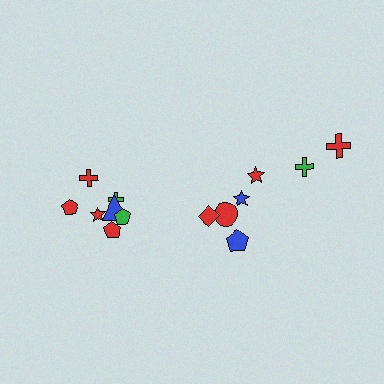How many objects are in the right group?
There are 6 objects.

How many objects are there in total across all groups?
There are 14 objects.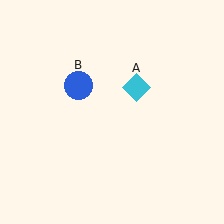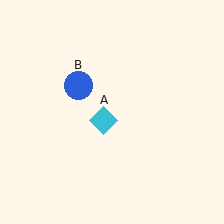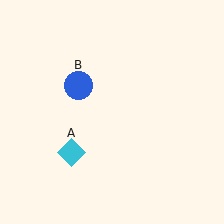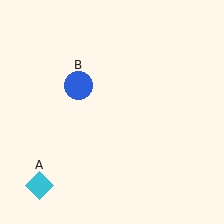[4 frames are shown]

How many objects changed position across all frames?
1 object changed position: cyan diamond (object A).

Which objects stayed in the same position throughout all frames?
Blue circle (object B) remained stationary.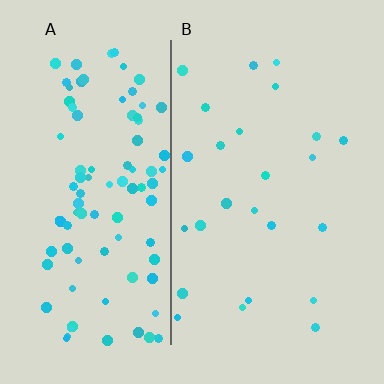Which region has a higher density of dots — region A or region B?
A (the left).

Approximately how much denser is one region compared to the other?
Approximately 3.9× — region A over region B.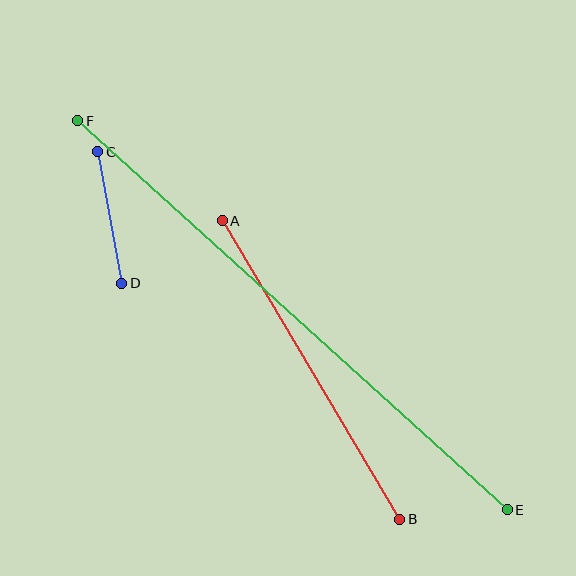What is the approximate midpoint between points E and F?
The midpoint is at approximately (292, 315) pixels.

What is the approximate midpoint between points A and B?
The midpoint is at approximately (311, 370) pixels.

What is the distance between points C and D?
The distance is approximately 134 pixels.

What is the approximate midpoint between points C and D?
The midpoint is at approximately (110, 217) pixels.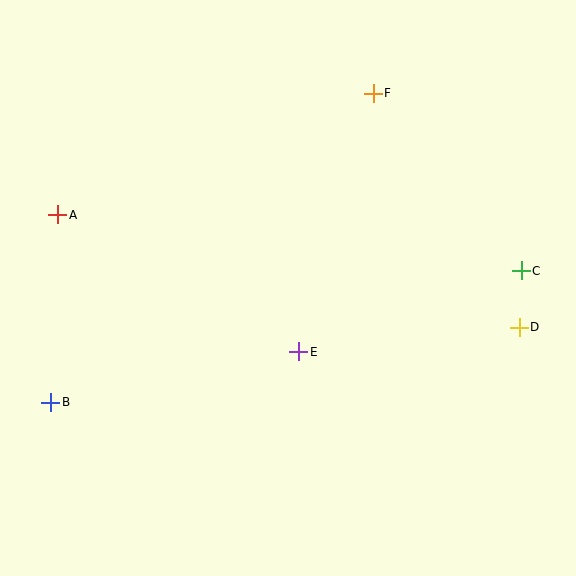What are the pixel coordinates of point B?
Point B is at (51, 402).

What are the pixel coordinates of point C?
Point C is at (521, 271).